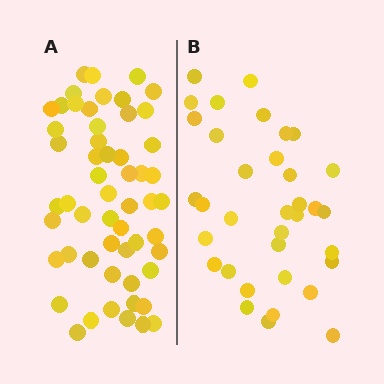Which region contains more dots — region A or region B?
Region A (the left region) has more dots.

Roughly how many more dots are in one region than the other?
Region A has approximately 20 more dots than region B.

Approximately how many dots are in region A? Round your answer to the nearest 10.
About 60 dots. (The exact count is 55, which rounds to 60.)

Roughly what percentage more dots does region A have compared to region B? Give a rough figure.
About 55% more.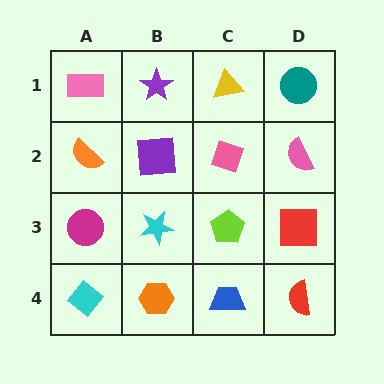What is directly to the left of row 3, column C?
A cyan star.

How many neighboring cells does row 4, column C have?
3.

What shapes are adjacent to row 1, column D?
A pink semicircle (row 2, column D), a yellow triangle (row 1, column C).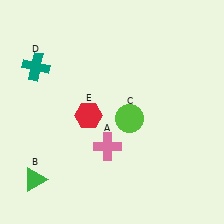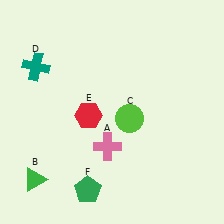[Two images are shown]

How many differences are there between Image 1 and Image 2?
There is 1 difference between the two images.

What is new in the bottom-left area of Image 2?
A green pentagon (F) was added in the bottom-left area of Image 2.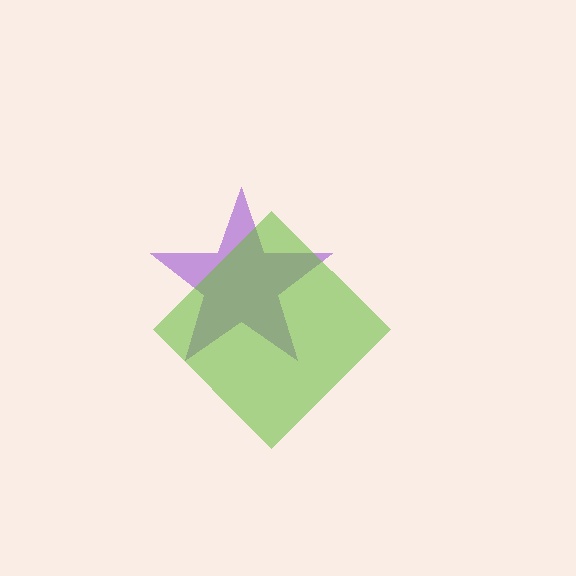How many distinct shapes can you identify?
There are 2 distinct shapes: a purple star, a lime diamond.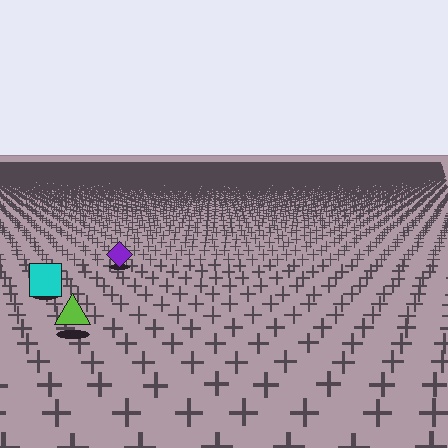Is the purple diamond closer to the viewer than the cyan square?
No. The cyan square is closer — you can tell from the texture gradient: the ground texture is coarser near it.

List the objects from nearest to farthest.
From nearest to farthest: the lime triangle, the cyan square, the purple diamond.